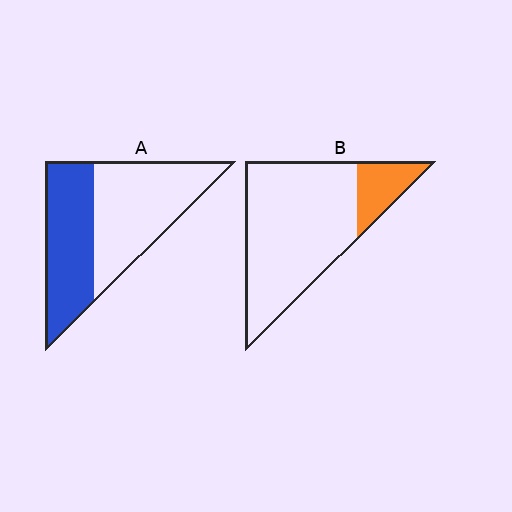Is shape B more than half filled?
No.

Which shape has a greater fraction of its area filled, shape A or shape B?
Shape A.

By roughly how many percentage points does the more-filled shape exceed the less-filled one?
By roughly 25 percentage points (A over B).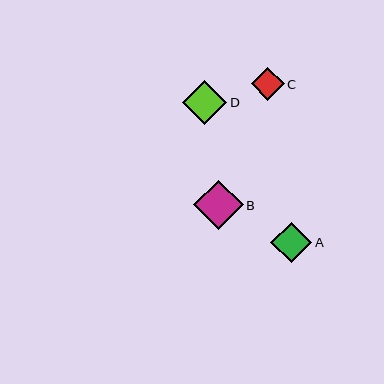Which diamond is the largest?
Diamond B is the largest with a size of approximately 50 pixels.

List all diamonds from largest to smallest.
From largest to smallest: B, D, A, C.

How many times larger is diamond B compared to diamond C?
Diamond B is approximately 1.5 times the size of diamond C.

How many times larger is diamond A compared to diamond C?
Diamond A is approximately 1.3 times the size of diamond C.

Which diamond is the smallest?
Diamond C is the smallest with a size of approximately 33 pixels.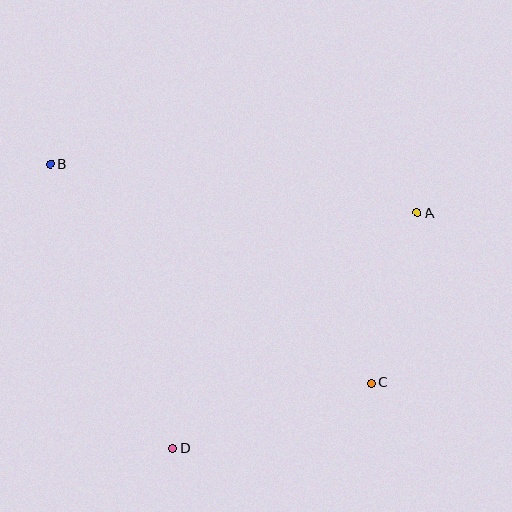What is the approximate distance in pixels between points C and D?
The distance between C and D is approximately 208 pixels.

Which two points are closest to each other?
Points A and C are closest to each other.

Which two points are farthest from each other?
Points B and C are farthest from each other.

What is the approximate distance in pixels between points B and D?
The distance between B and D is approximately 309 pixels.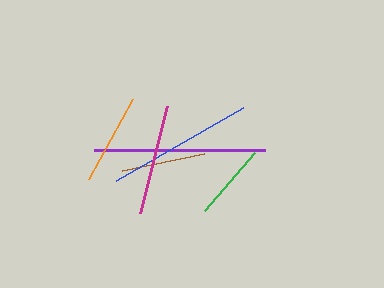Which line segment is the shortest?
The green line is the shortest at approximately 76 pixels.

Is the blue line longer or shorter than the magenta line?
The blue line is longer than the magenta line.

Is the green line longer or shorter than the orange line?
The orange line is longer than the green line.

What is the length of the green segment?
The green segment is approximately 76 pixels long.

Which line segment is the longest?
The purple line is the longest at approximately 170 pixels.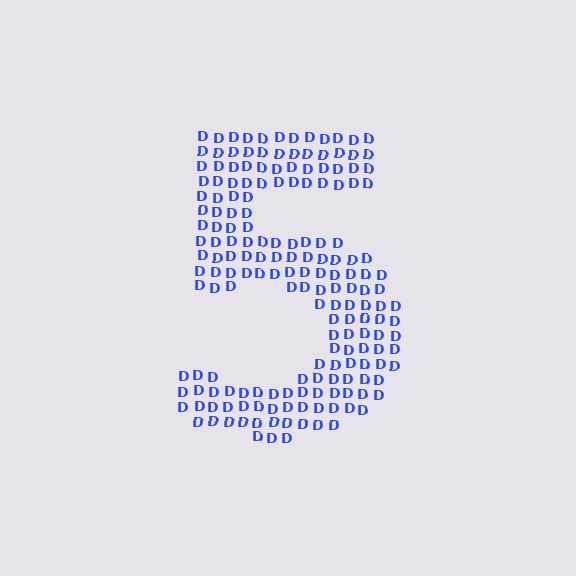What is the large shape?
The large shape is the digit 5.